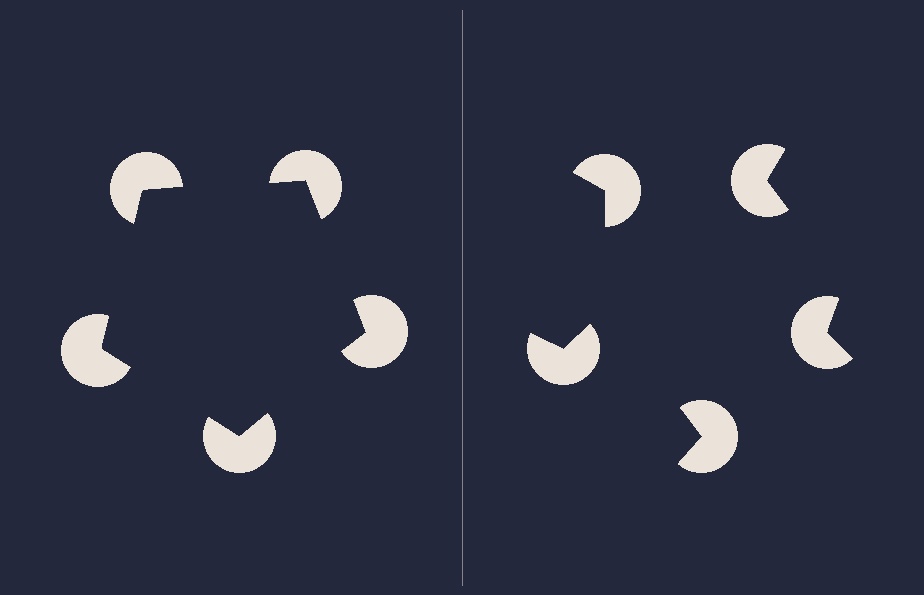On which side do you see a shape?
An illusory pentagon appears on the left side. On the right side the wedge cuts are rotated, so no coherent shape forms.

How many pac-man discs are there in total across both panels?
10 — 5 on each side.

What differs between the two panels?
The pac-man discs are positioned identically on both sides; only the wedge orientations differ. On the left they align to a pentagon; on the right they are misaligned.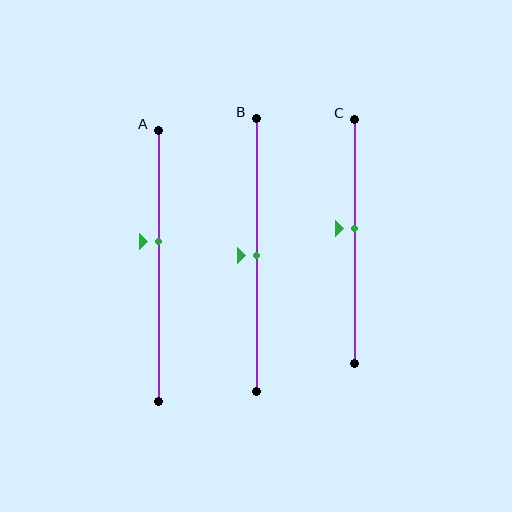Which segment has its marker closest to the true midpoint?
Segment B has its marker closest to the true midpoint.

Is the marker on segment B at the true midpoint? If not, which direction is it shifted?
Yes, the marker on segment B is at the true midpoint.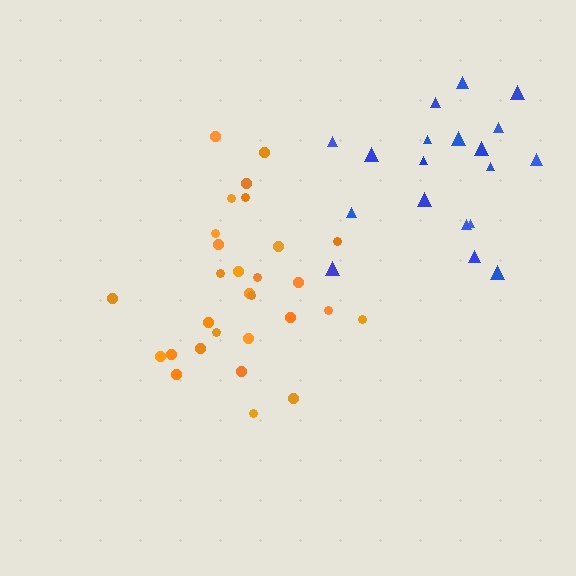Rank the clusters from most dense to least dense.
orange, blue.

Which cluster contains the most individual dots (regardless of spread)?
Orange (29).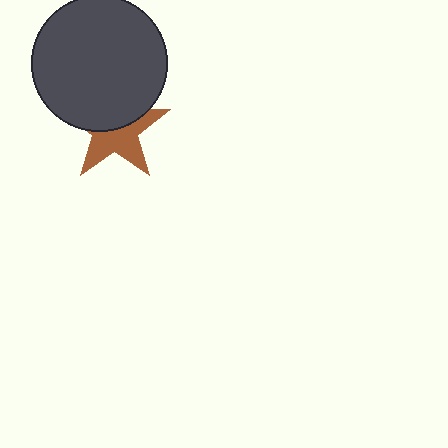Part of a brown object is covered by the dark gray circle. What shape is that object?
It is a star.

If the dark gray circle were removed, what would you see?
You would see the complete brown star.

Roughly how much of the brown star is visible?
About half of it is visible (roughly 52%).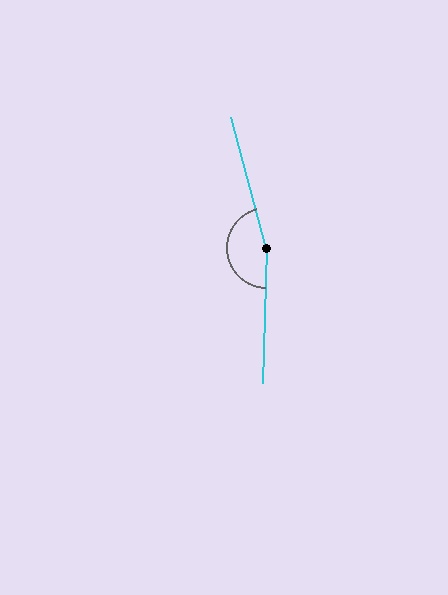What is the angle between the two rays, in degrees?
Approximately 163 degrees.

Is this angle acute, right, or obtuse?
It is obtuse.